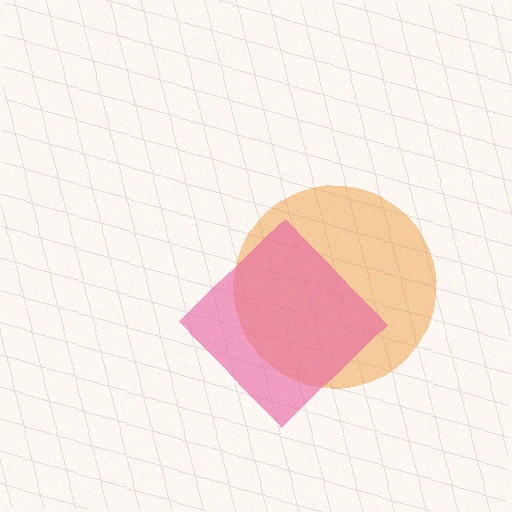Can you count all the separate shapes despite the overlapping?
Yes, there are 2 separate shapes.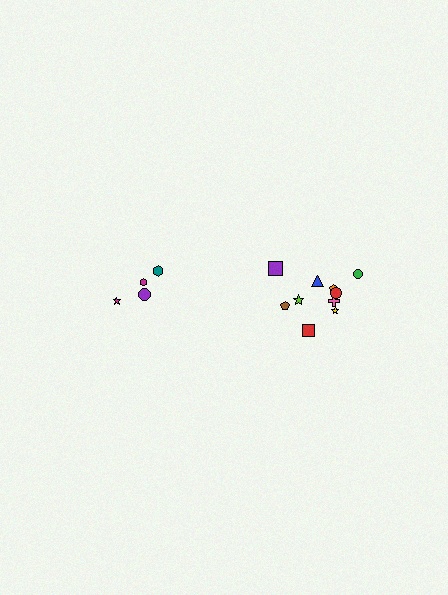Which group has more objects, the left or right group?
The right group.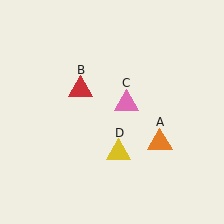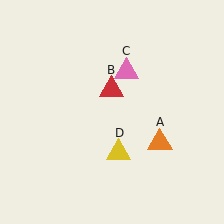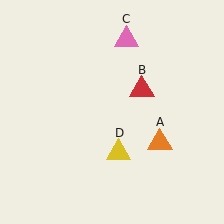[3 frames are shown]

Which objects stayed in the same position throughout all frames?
Orange triangle (object A) and yellow triangle (object D) remained stationary.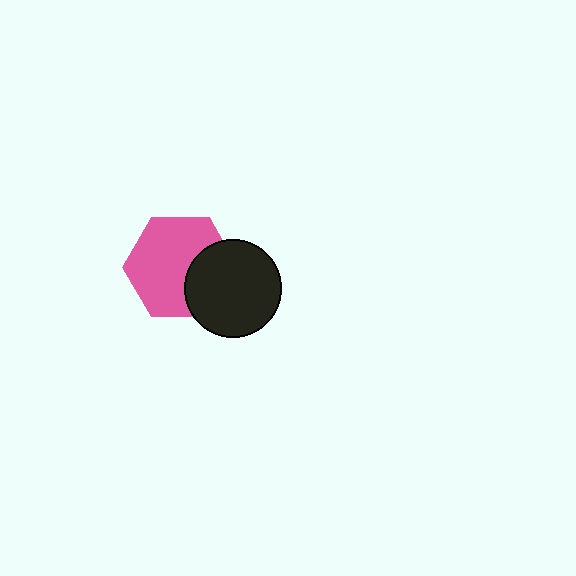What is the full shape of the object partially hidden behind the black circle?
The partially hidden object is a pink hexagon.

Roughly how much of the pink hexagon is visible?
Most of it is visible (roughly 69%).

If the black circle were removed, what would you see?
You would see the complete pink hexagon.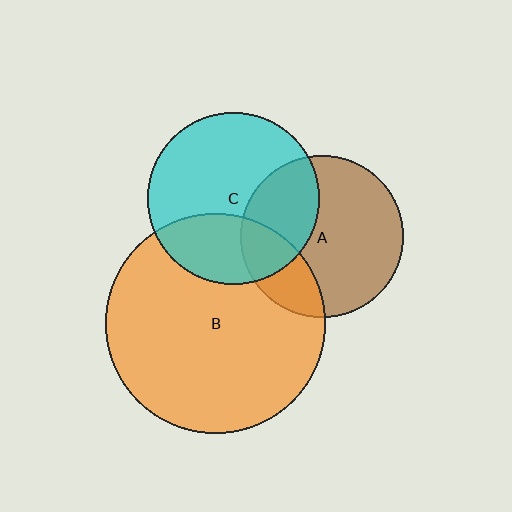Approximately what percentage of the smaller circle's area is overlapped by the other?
Approximately 30%.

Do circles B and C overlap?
Yes.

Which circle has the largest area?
Circle B (orange).